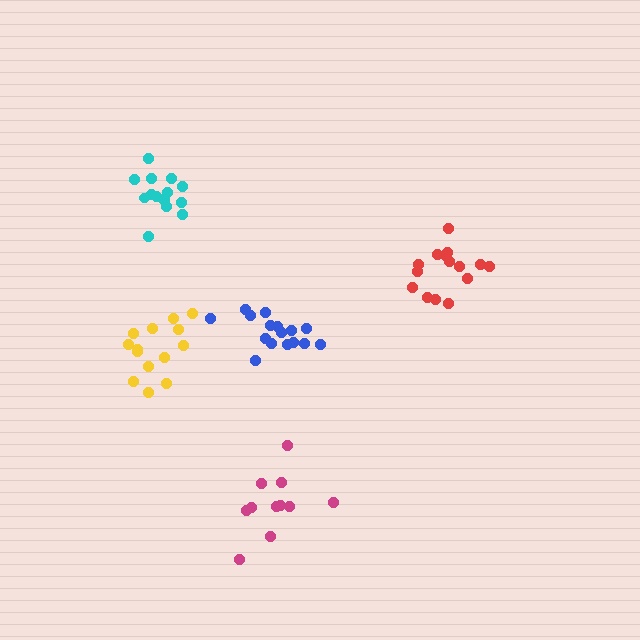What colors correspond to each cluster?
The clusters are colored: magenta, cyan, yellow, red, blue.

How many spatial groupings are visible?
There are 5 spatial groupings.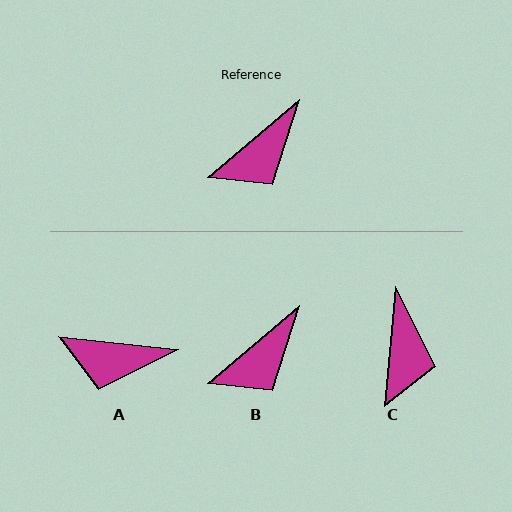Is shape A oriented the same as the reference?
No, it is off by about 46 degrees.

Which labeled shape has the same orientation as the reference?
B.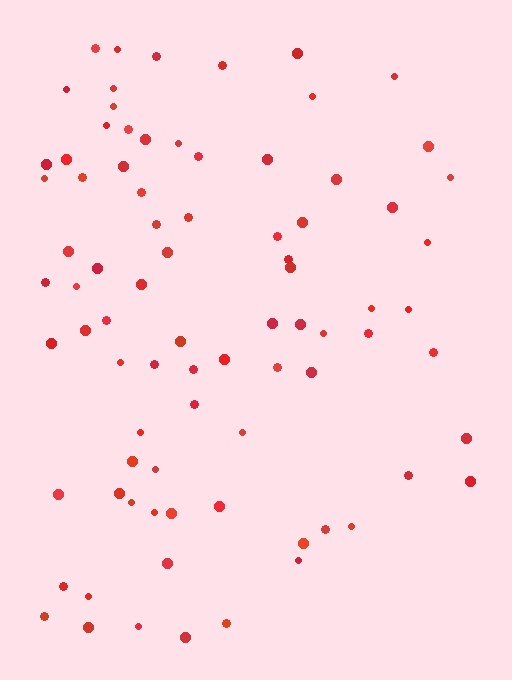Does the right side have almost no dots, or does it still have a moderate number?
Still a moderate number, just noticeably fewer than the left.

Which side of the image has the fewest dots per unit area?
The right.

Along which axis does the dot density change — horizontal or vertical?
Horizontal.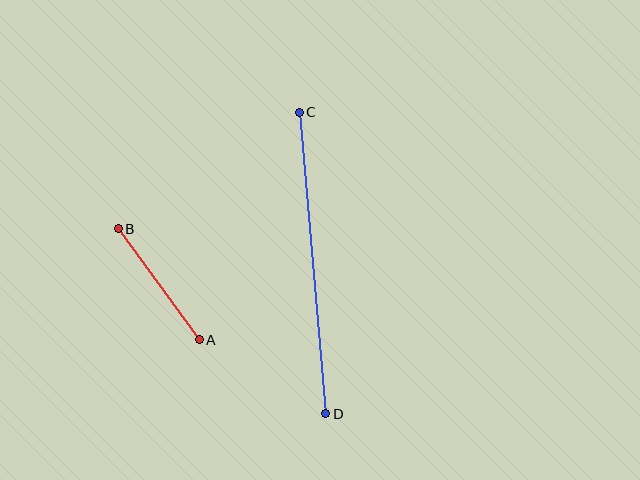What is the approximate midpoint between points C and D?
The midpoint is at approximately (312, 263) pixels.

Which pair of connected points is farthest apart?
Points C and D are farthest apart.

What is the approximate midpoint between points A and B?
The midpoint is at approximately (159, 284) pixels.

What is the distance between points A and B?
The distance is approximately 137 pixels.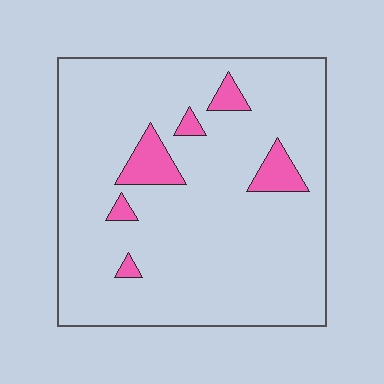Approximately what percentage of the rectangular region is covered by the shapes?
Approximately 10%.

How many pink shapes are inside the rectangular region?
6.